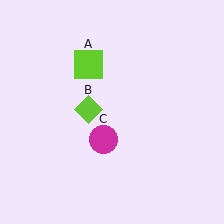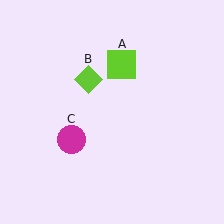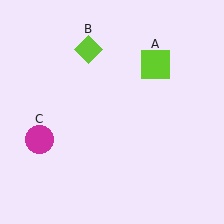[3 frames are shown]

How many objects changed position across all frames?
3 objects changed position: lime square (object A), lime diamond (object B), magenta circle (object C).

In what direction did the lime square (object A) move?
The lime square (object A) moved right.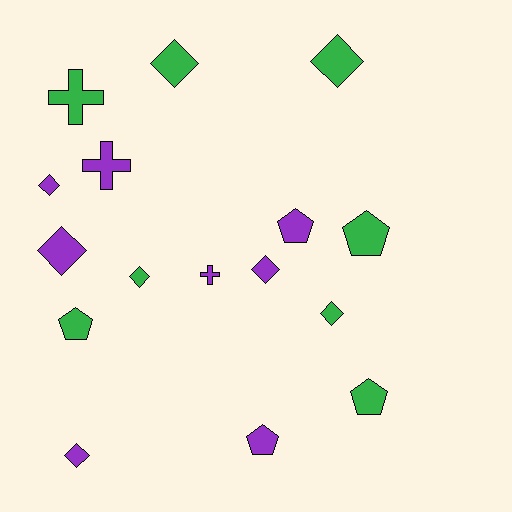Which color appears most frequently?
Purple, with 8 objects.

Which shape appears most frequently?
Diamond, with 8 objects.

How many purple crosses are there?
There are 2 purple crosses.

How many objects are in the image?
There are 16 objects.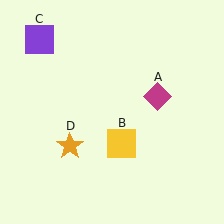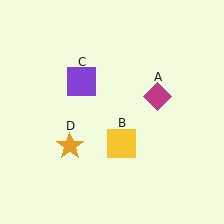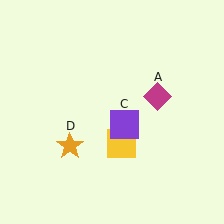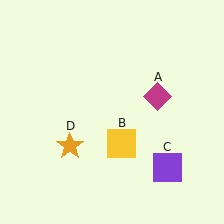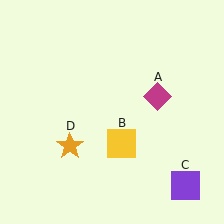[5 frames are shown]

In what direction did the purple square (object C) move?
The purple square (object C) moved down and to the right.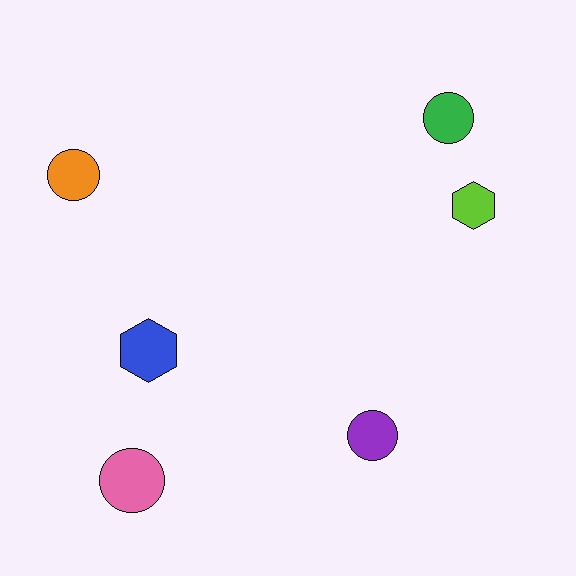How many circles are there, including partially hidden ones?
There are 4 circles.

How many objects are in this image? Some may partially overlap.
There are 6 objects.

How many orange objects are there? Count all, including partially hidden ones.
There is 1 orange object.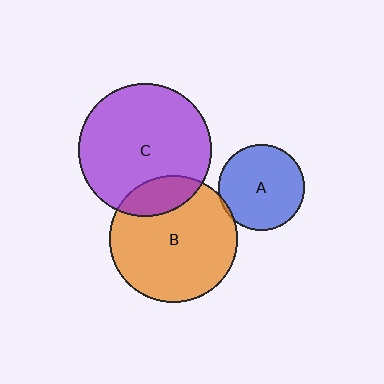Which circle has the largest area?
Circle C (purple).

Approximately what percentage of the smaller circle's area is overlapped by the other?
Approximately 5%.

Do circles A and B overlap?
Yes.